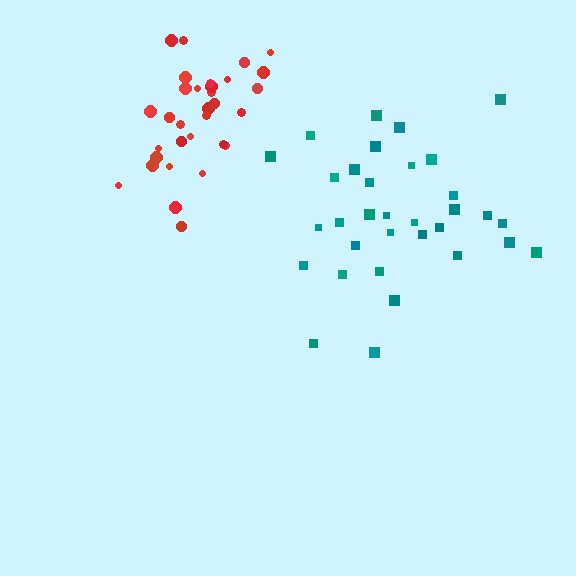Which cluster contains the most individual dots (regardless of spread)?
Teal (33).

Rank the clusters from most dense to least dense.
red, teal.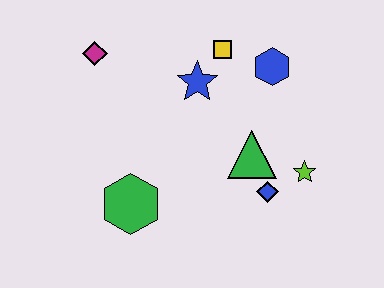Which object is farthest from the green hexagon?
The blue hexagon is farthest from the green hexagon.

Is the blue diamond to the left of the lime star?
Yes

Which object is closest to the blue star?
The yellow square is closest to the blue star.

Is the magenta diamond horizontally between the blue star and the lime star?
No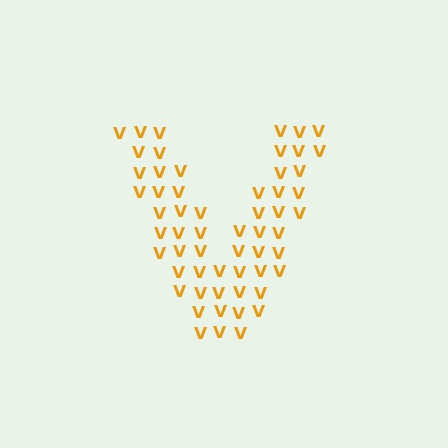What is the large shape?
The large shape is the letter V.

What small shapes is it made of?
It is made of small letter V's.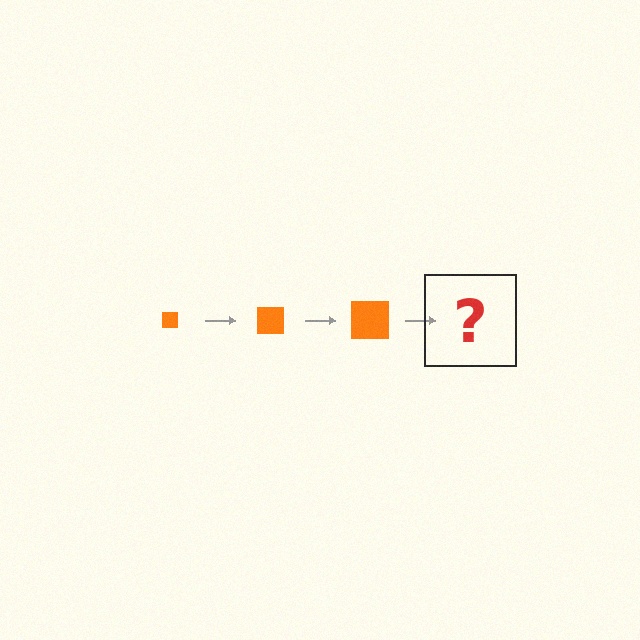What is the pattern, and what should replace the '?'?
The pattern is that the square gets progressively larger each step. The '?' should be an orange square, larger than the previous one.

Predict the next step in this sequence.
The next step is an orange square, larger than the previous one.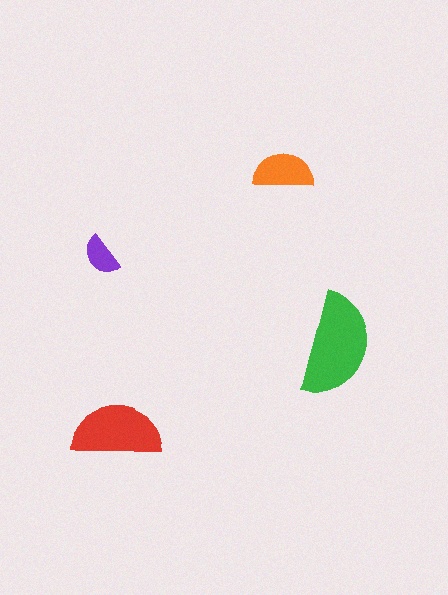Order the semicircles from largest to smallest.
the green one, the red one, the orange one, the purple one.